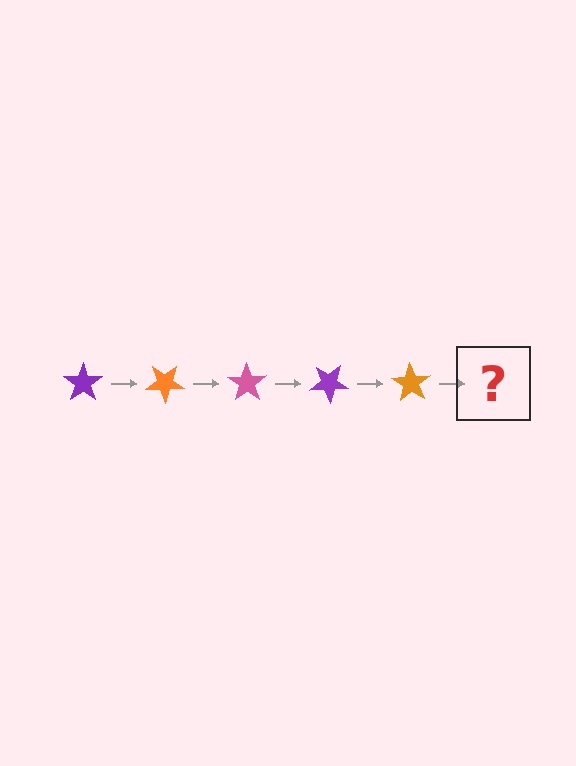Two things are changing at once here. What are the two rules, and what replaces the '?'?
The two rules are that it rotates 35 degrees each step and the color cycles through purple, orange, and pink. The '?' should be a pink star, rotated 175 degrees from the start.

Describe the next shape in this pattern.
It should be a pink star, rotated 175 degrees from the start.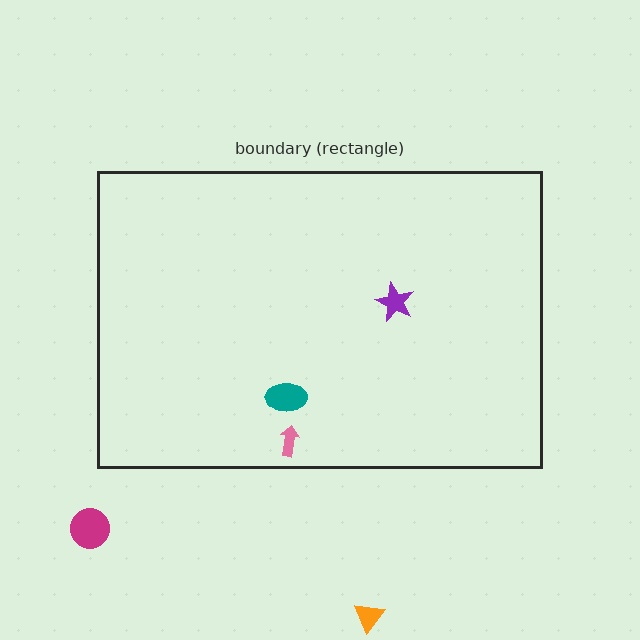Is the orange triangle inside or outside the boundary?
Outside.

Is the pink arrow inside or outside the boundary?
Inside.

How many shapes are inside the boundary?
3 inside, 2 outside.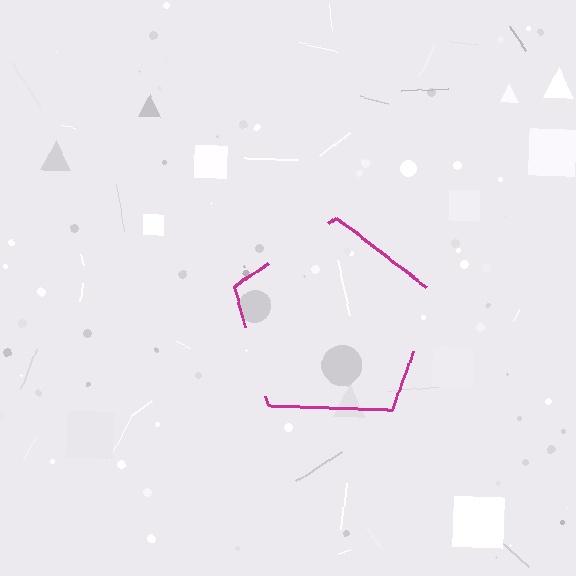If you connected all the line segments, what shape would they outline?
They would outline a pentagon.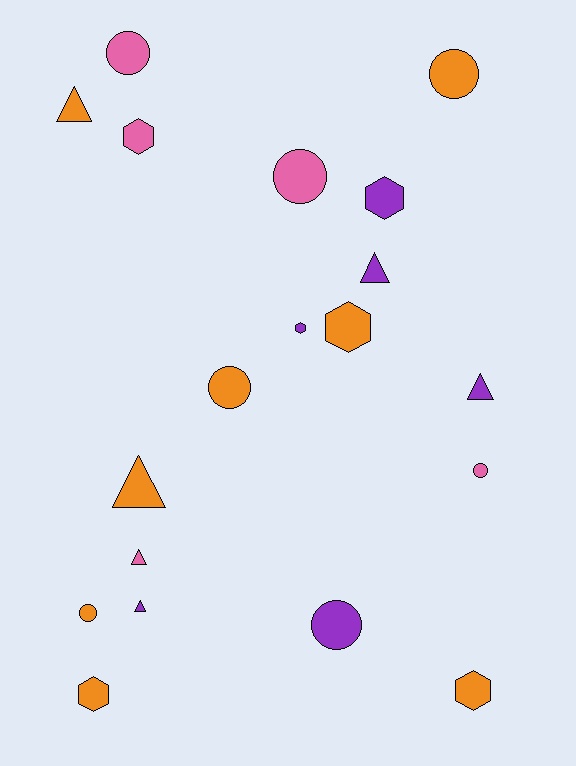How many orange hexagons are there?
There are 3 orange hexagons.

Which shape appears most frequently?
Circle, with 7 objects.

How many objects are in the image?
There are 19 objects.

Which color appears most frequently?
Orange, with 8 objects.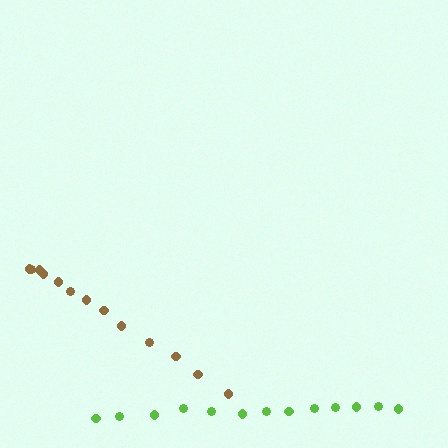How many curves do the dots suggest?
There are 2 distinct paths.